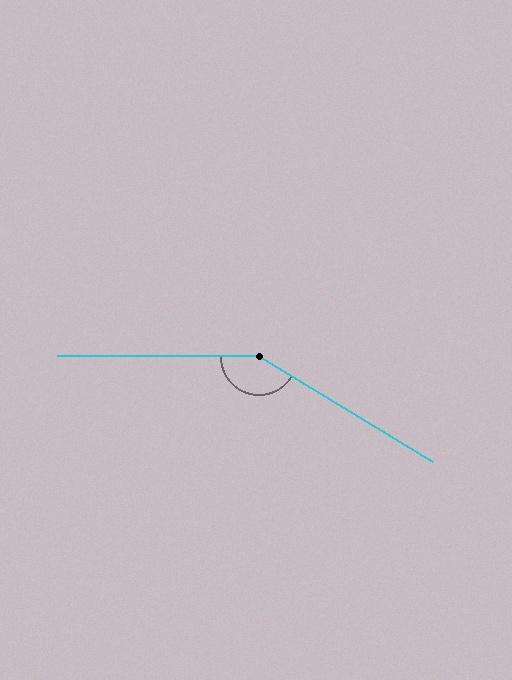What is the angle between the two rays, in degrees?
Approximately 149 degrees.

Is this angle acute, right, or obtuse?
It is obtuse.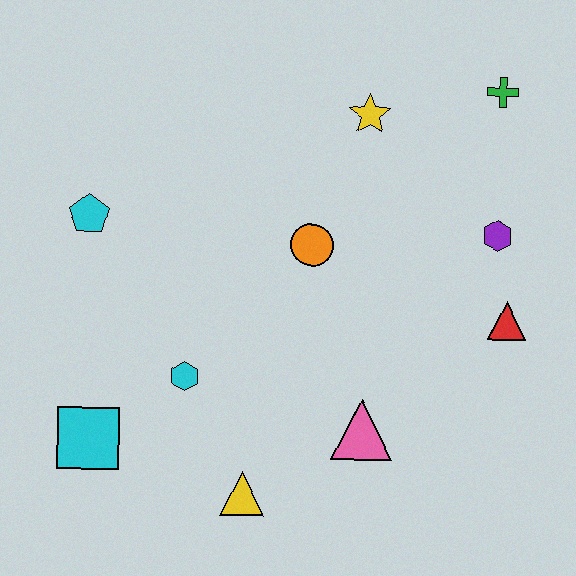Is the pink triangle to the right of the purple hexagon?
No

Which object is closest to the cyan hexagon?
The cyan square is closest to the cyan hexagon.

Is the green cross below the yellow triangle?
No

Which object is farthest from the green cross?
The cyan square is farthest from the green cross.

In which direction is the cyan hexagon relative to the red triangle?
The cyan hexagon is to the left of the red triangle.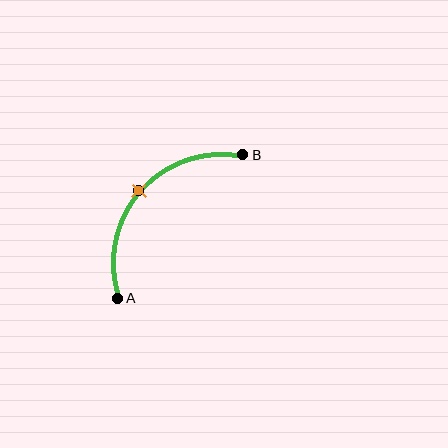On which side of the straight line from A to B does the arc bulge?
The arc bulges above and to the left of the straight line connecting A and B.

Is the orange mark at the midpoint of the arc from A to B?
Yes. The orange mark lies on the arc at equal arc-length from both A and B — it is the arc midpoint.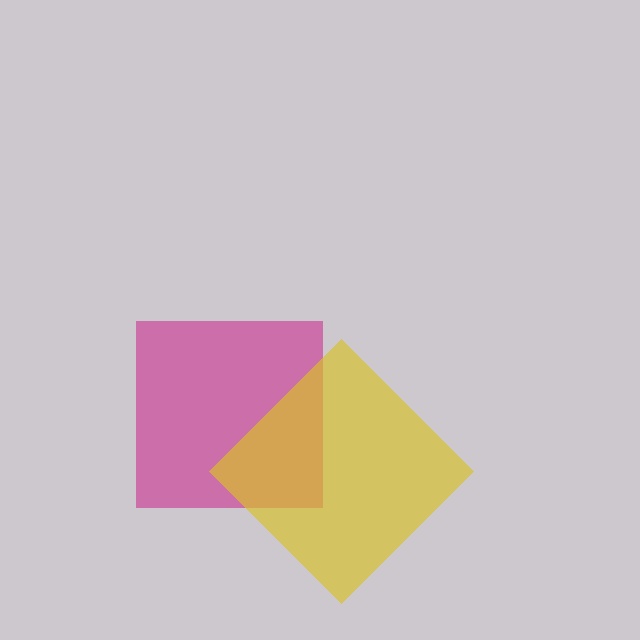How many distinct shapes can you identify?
There are 2 distinct shapes: a magenta square, a yellow diamond.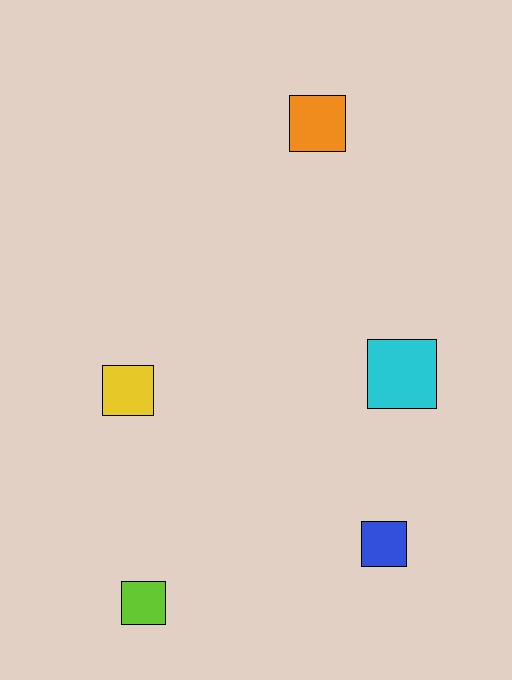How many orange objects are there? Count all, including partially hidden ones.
There is 1 orange object.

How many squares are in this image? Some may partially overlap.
There are 5 squares.